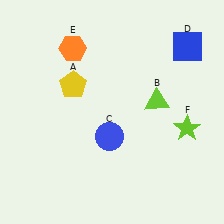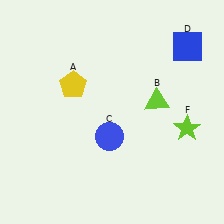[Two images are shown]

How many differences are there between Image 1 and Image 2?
There is 1 difference between the two images.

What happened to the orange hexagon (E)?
The orange hexagon (E) was removed in Image 2. It was in the top-left area of Image 1.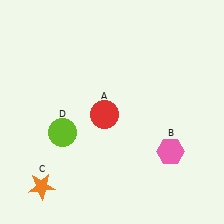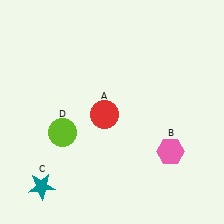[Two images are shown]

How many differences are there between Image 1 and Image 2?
There is 1 difference between the two images.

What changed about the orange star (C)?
In Image 1, C is orange. In Image 2, it changed to teal.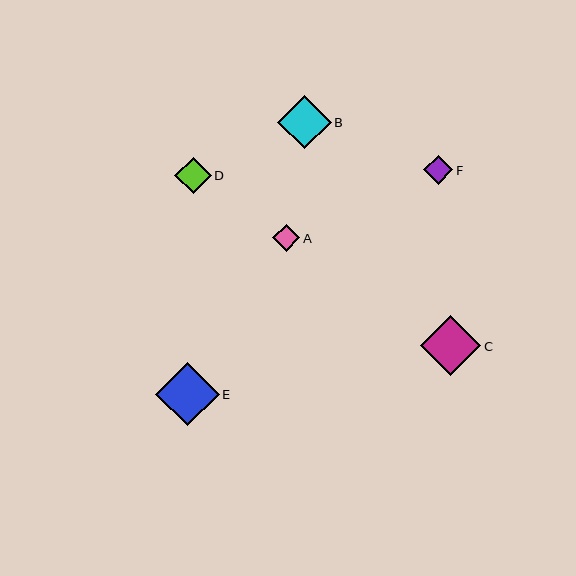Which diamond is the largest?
Diamond E is the largest with a size of approximately 64 pixels.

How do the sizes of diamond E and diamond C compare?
Diamond E and diamond C are approximately the same size.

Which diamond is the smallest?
Diamond A is the smallest with a size of approximately 28 pixels.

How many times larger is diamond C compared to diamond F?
Diamond C is approximately 2.1 times the size of diamond F.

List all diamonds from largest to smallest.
From largest to smallest: E, C, B, D, F, A.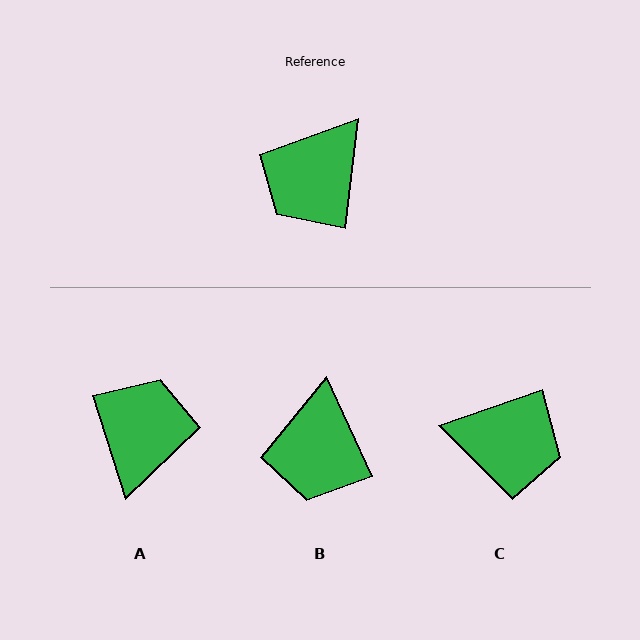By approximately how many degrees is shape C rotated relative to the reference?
Approximately 116 degrees counter-clockwise.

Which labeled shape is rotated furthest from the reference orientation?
A, about 156 degrees away.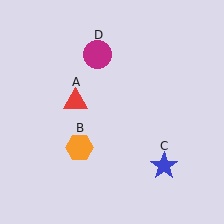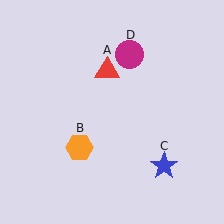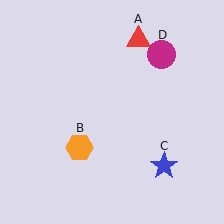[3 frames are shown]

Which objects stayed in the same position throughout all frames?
Orange hexagon (object B) and blue star (object C) remained stationary.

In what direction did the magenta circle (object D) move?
The magenta circle (object D) moved right.